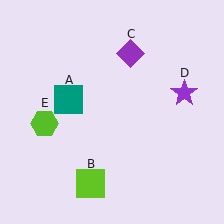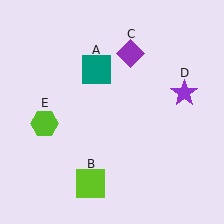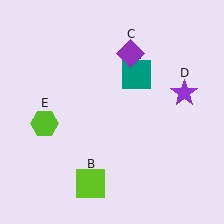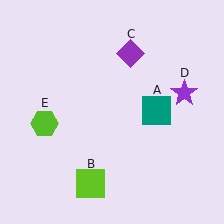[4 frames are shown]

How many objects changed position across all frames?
1 object changed position: teal square (object A).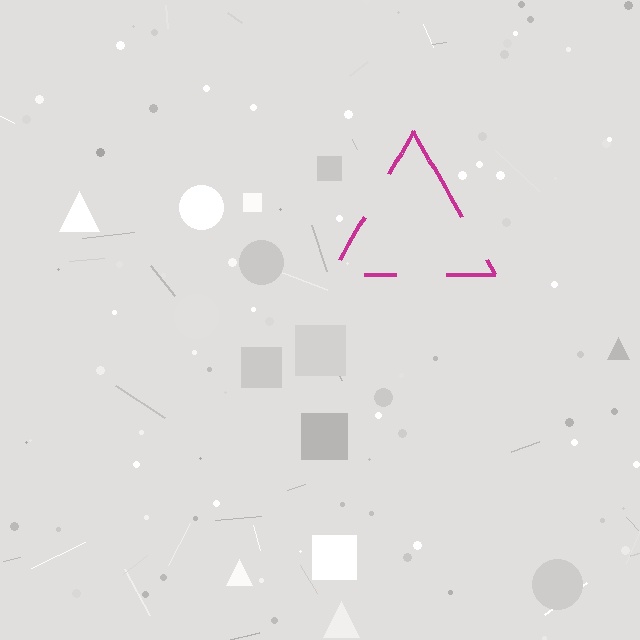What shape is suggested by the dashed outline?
The dashed outline suggests a triangle.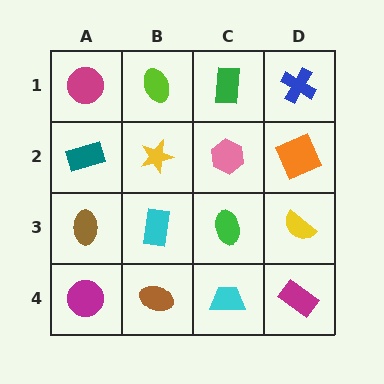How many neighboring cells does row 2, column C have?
4.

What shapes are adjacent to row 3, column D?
An orange square (row 2, column D), a magenta rectangle (row 4, column D), a green ellipse (row 3, column C).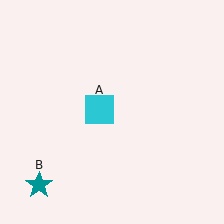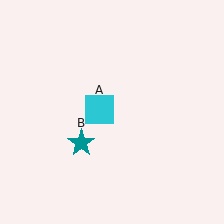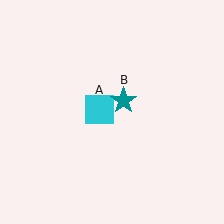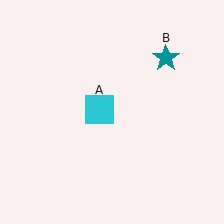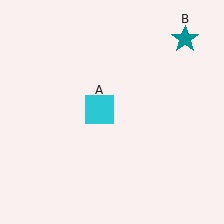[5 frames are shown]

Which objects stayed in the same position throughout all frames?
Cyan square (object A) remained stationary.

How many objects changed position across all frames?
1 object changed position: teal star (object B).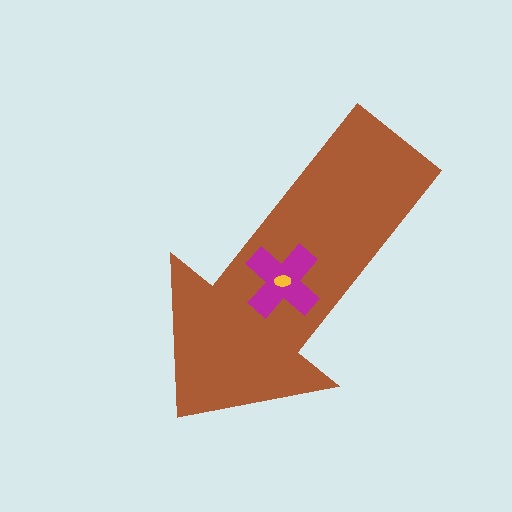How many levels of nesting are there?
3.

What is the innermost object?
The yellow ellipse.